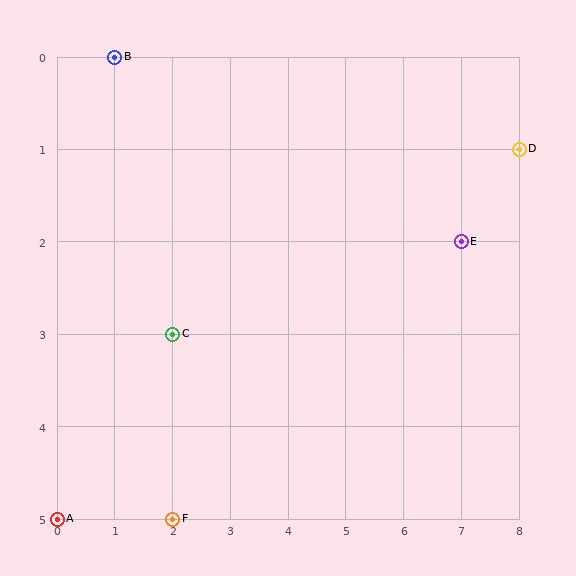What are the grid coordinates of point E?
Point E is at grid coordinates (7, 2).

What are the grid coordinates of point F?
Point F is at grid coordinates (2, 5).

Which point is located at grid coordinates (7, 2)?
Point E is at (7, 2).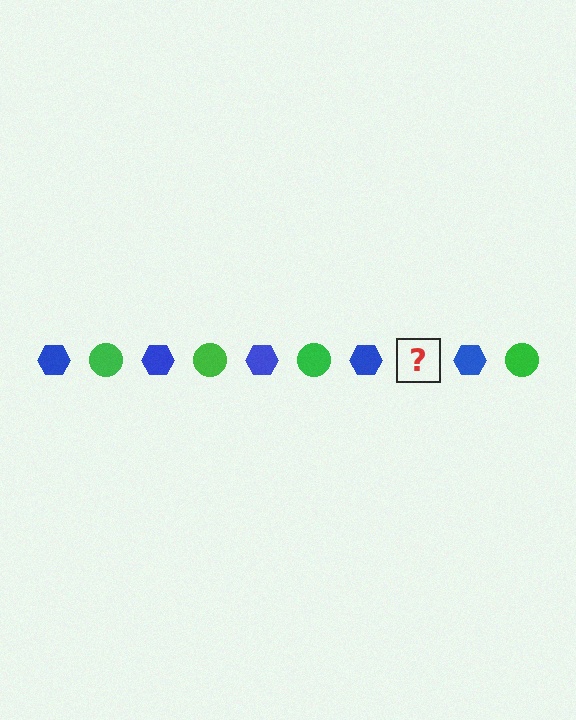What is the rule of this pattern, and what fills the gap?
The rule is that the pattern alternates between blue hexagon and green circle. The gap should be filled with a green circle.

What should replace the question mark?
The question mark should be replaced with a green circle.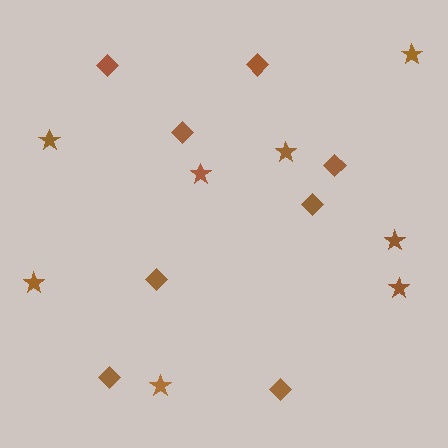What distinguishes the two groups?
There are 2 groups: one group of diamonds (8) and one group of stars (8).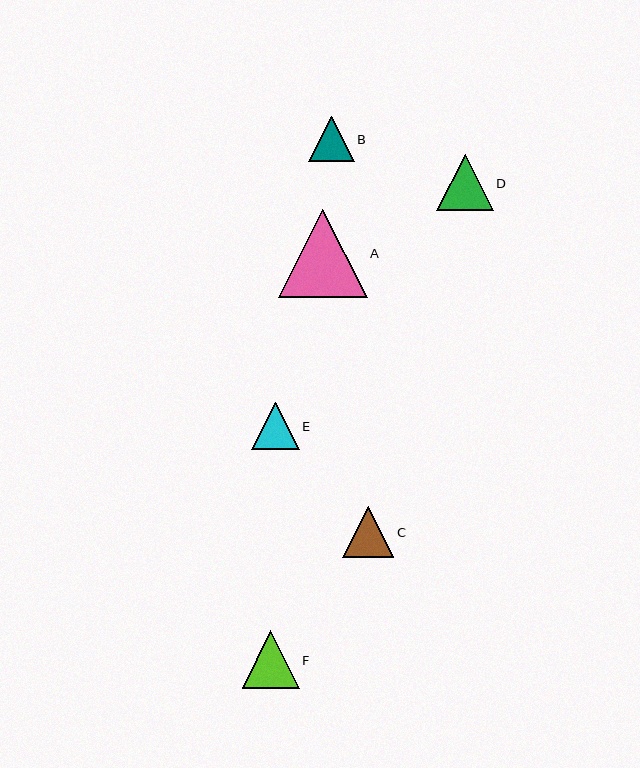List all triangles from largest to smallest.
From largest to smallest: A, F, D, C, E, B.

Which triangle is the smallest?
Triangle B is the smallest with a size of approximately 46 pixels.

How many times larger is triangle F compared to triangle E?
Triangle F is approximately 1.2 times the size of triangle E.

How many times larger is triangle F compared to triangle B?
Triangle F is approximately 1.3 times the size of triangle B.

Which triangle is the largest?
Triangle A is the largest with a size of approximately 89 pixels.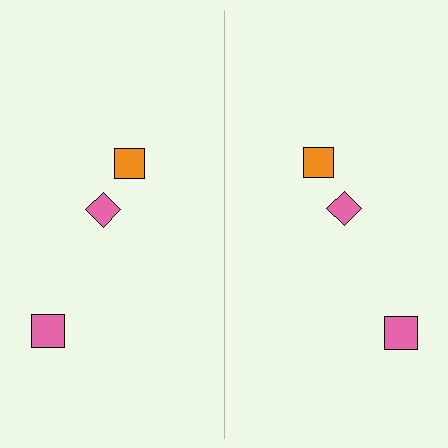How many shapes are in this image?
There are 6 shapes in this image.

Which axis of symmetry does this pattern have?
The pattern has a vertical axis of symmetry running through the center of the image.